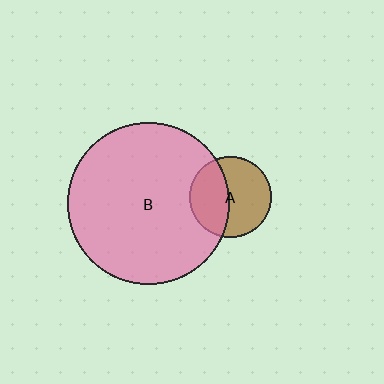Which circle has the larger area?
Circle B (pink).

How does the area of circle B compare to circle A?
Approximately 3.9 times.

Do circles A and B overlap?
Yes.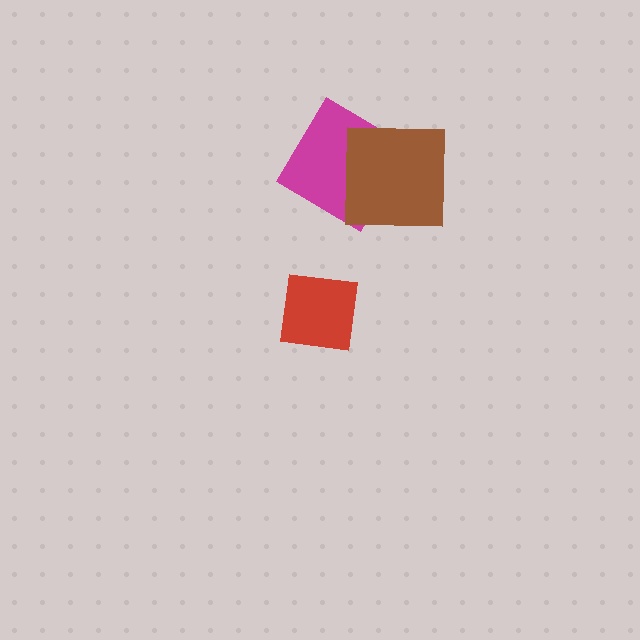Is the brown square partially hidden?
No, no other shape covers it.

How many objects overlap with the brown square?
1 object overlaps with the brown square.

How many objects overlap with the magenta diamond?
1 object overlaps with the magenta diamond.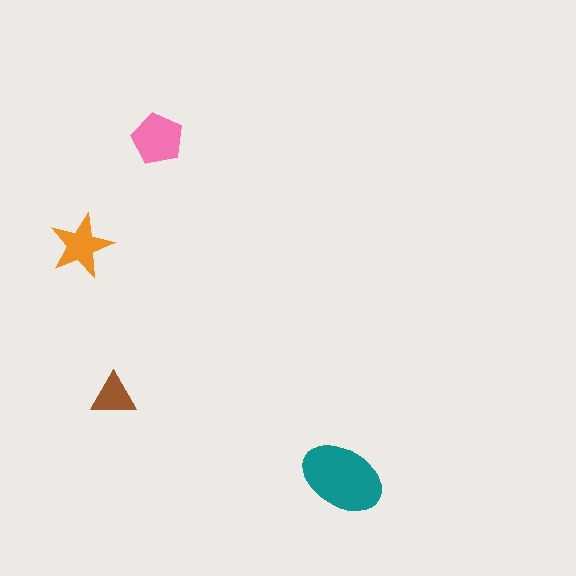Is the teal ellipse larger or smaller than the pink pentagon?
Larger.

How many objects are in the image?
There are 4 objects in the image.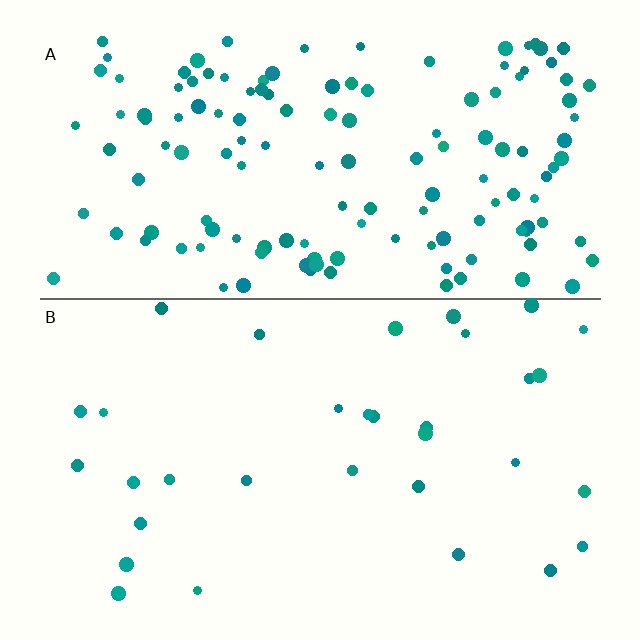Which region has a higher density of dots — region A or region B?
A (the top).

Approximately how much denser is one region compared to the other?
Approximately 4.5× — region A over region B.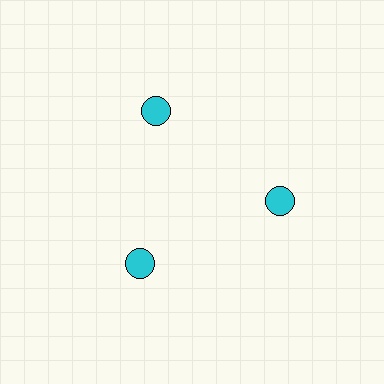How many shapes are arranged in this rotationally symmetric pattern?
There are 3 shapes, arranged in 3 groups of 1.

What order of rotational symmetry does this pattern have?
This pattern has 3-fold rotational symmetry.